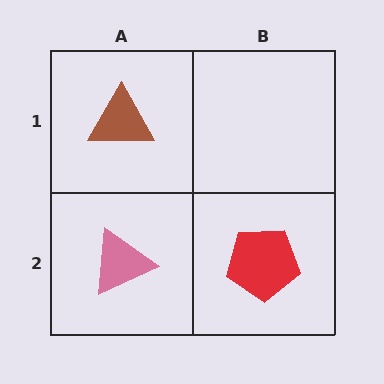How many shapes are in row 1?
1 shape.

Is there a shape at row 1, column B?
No, that cell is empty.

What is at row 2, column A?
A pink triangle.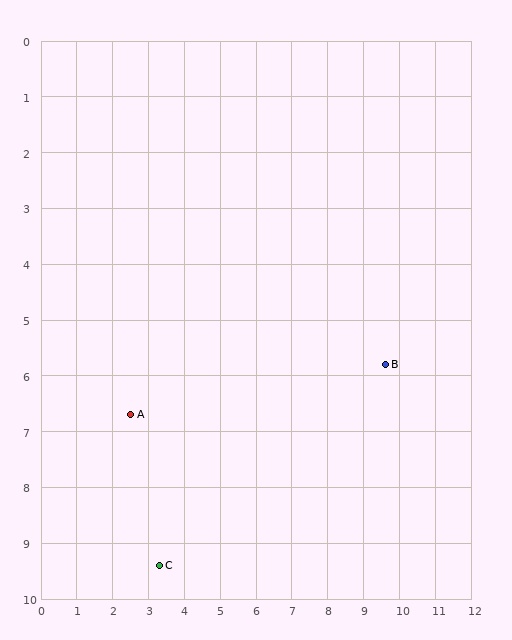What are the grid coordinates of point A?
Point A is at approximately (2.5, 6.7).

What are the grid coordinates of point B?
Point B is at approximately (9.6, 5.8).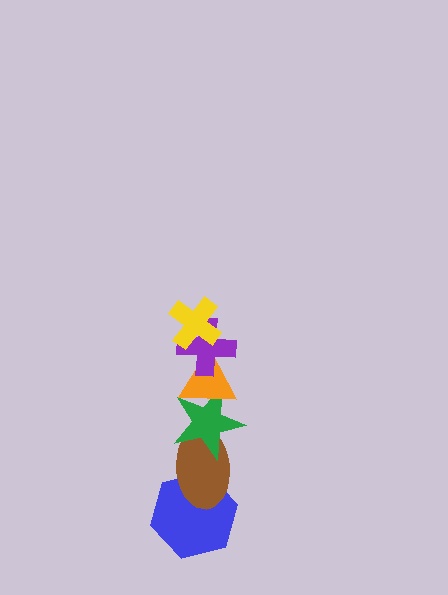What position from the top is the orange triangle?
The orange triangle is 3rd from the top.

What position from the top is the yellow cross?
The yellow cross is 1st from the top.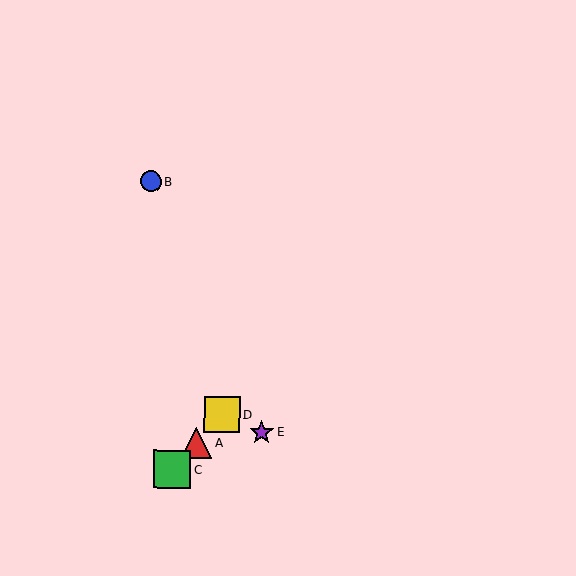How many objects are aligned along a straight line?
3 objects (A, C, D) are aligned along a straight line.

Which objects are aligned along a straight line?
Objects A, C, D are aligned along a straight line.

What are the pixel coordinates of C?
Object C is at (172, 469).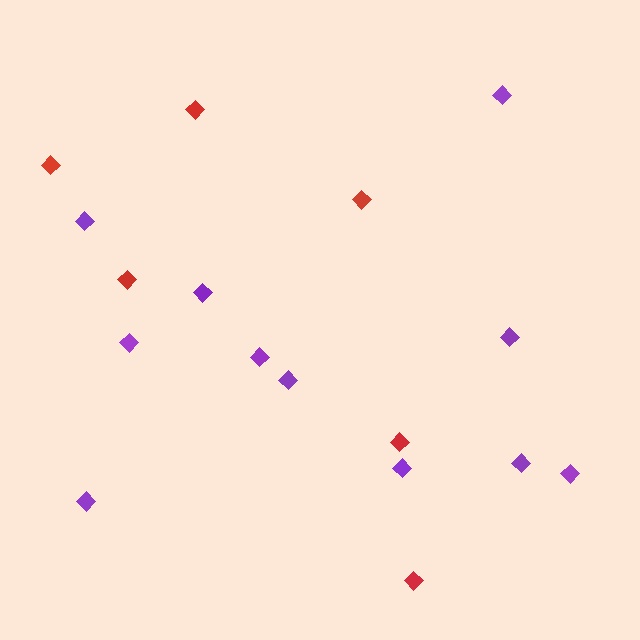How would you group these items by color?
There are 2 groups: one group of purple diamonds (11) and one group of red diamonds (6).